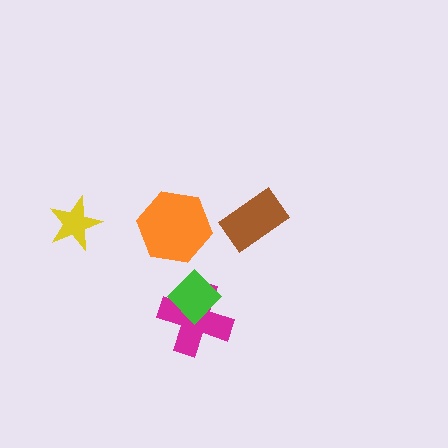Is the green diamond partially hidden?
No, no other shape covers it.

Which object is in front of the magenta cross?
The green diamond is in front of the magenta cross.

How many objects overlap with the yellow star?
0 objects overlap with the yellow star.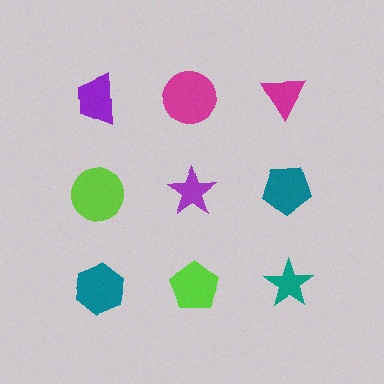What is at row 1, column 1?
A purple trapezoid.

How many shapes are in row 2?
3 shapes.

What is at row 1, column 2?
A magenta circle.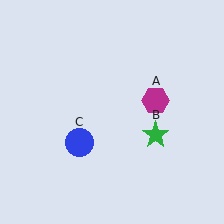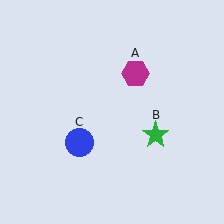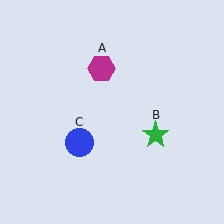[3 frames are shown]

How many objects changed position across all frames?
1 object changed position: magenta hexagon (object A).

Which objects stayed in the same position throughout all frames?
Green star (object B) and blue circle (object C) remained stationary.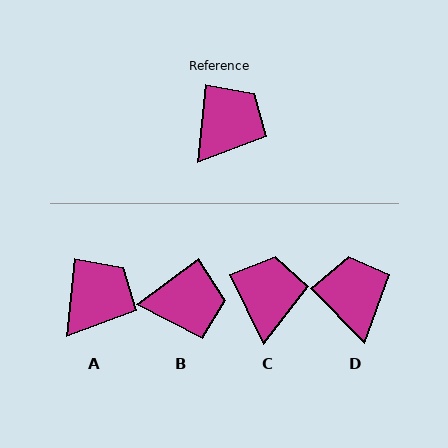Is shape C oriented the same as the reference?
No, it is off by about 32 degrees.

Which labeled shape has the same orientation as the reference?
A.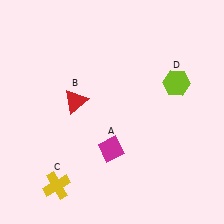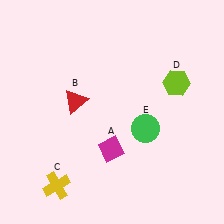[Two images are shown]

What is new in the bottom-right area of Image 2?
A green circle (E) was added in the bottom-right area of Image 2.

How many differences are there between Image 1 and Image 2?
There is 1 difference between the two images.